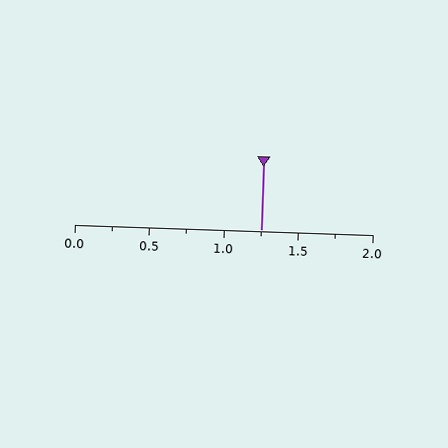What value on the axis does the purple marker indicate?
The marker indicates approximately 1.25.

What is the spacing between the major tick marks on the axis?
The major ticks are spaced 0.5 apart.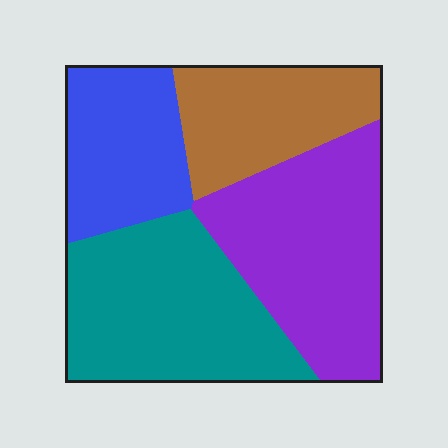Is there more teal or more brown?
Teal.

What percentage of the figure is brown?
Brown takes up between a sixth and a third of the figure.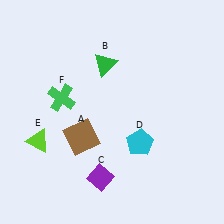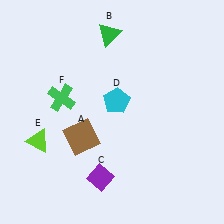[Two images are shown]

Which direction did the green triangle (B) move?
The green triangle (B) moved up.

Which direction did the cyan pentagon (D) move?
The cyan pentagon (D) moved up.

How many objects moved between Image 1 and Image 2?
2 objects moved between the two images.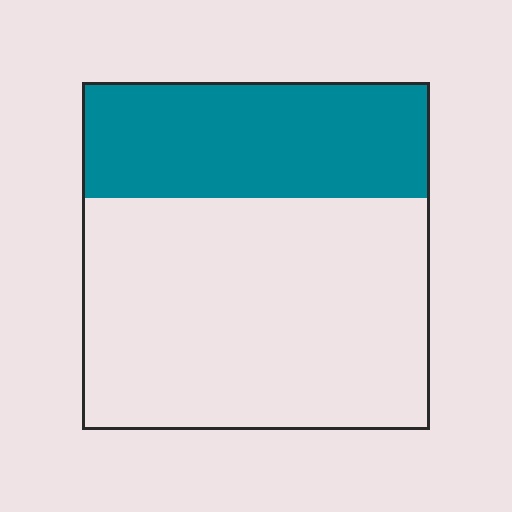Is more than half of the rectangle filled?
No.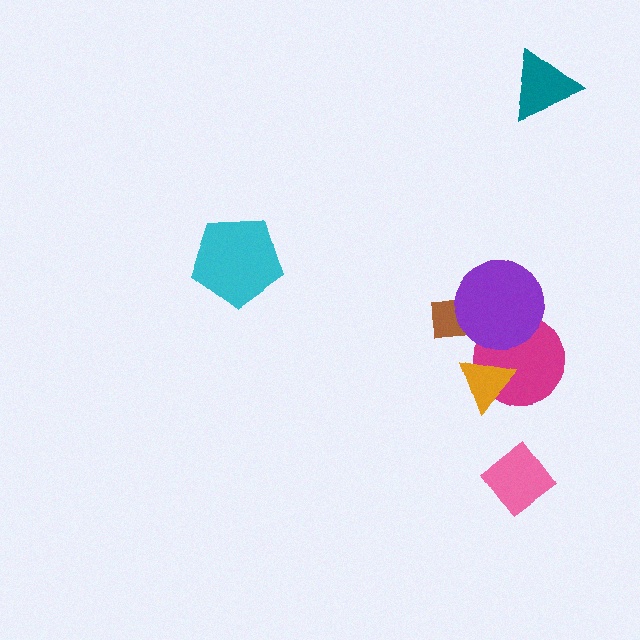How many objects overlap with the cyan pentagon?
0 objects overlap with the cyan pentagon.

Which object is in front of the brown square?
The purple circle is in front of the brown square.